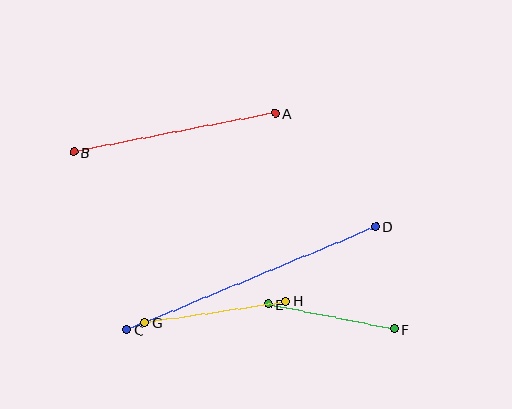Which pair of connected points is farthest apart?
Points C and D are farthest apart.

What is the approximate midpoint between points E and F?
The midpoint is at approximately (331, 317) pixels.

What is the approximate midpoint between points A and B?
The midpoint is at approximately (174, 133) pixels.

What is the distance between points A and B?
The distance is approximately 205 pixels.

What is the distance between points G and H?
The distance is approximately 143 pixels.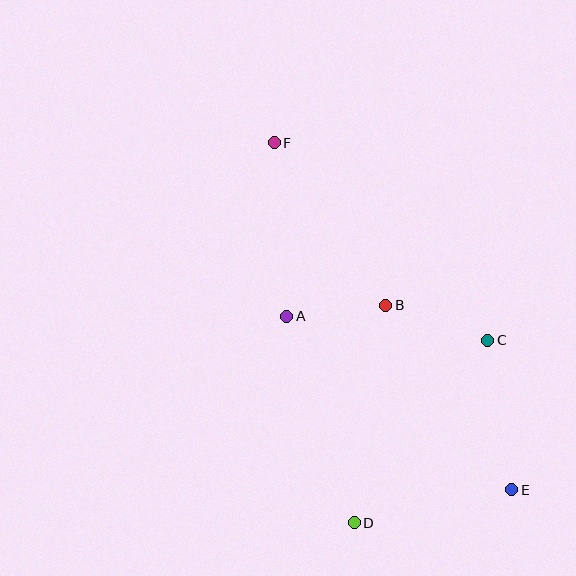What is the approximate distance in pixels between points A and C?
The distance between A and C is approximately 202 pixels.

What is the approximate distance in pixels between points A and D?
The distance between A and D is approximately 217 pixels.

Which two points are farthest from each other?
Points E and F are farthest from each other.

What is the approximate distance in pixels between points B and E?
The distance between B and E is approximately 223 pixels.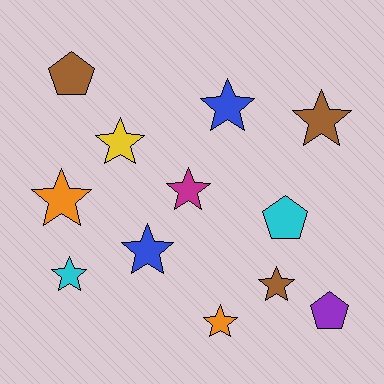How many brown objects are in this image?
There are 3 brown objects.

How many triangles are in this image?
There are no triangles.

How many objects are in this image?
There are 12 objects.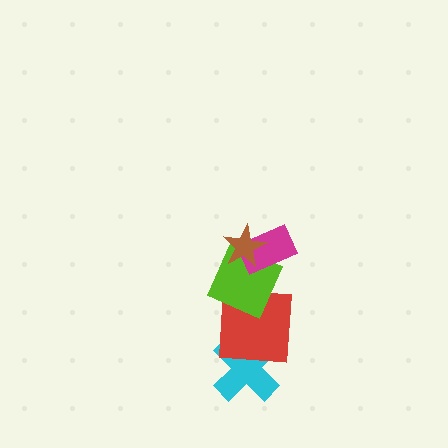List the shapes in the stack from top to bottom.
From top to bottom: the brown star, the magenta rectangle, the lime square, the red square, the cyan cross.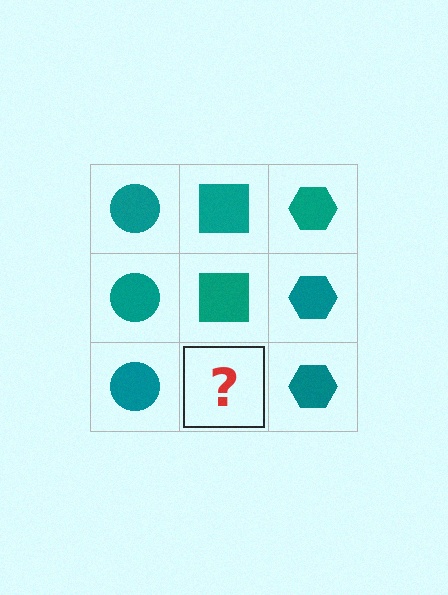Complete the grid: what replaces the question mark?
The question mark should be replaced with a teal square.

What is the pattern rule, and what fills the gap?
The rule is that each column has a consistent shape. The gap should be filled with a teal square.